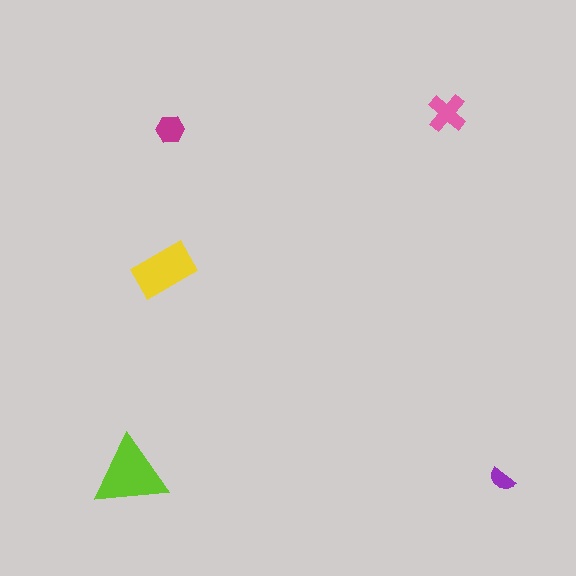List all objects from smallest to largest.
The purple semicircle, the magenta hexagon, the pink cross, the yellow rectangle, the lime triangle.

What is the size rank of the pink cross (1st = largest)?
3rd.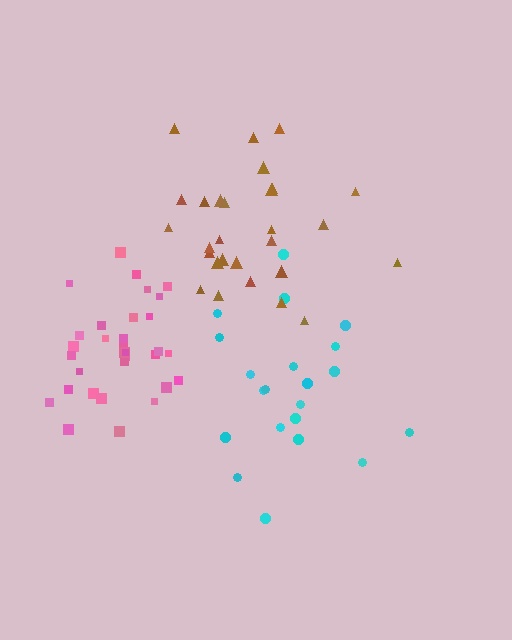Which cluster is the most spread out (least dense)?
Brown.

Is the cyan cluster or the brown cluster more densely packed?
Cyan.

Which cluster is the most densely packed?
Pink.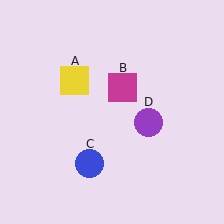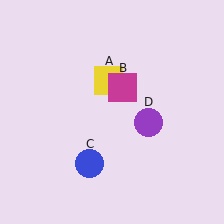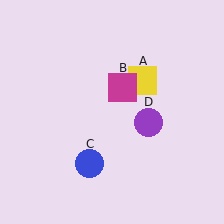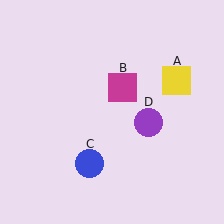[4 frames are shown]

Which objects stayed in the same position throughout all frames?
Magenta square (object B) and blue circle (object C) and purple circle (object D) remained stationary.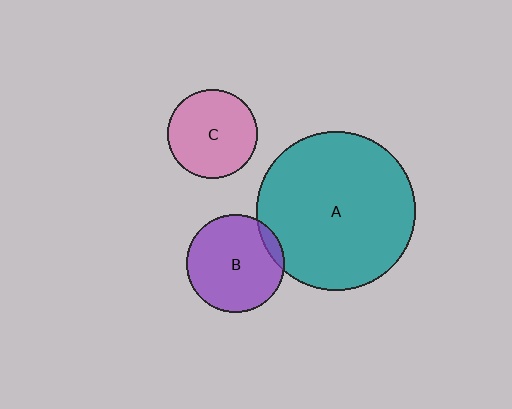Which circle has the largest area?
Circle A (teal).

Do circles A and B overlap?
Yes.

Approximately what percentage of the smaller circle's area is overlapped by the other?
Approximately 10%.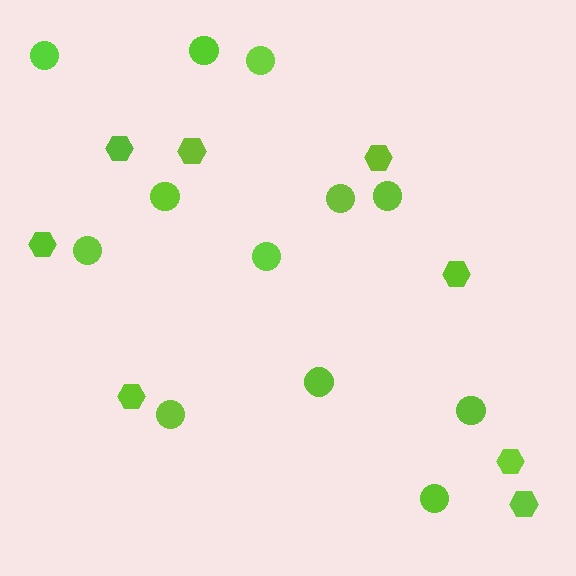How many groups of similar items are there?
There are 2 groups: one group of hexagons (8) and one group of circles (12).